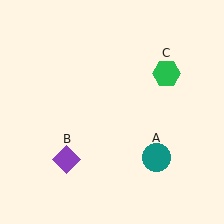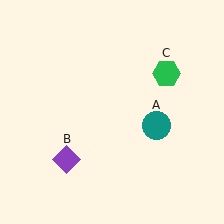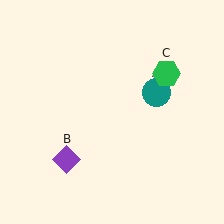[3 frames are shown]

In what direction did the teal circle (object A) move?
The teal circle (object A) moved up.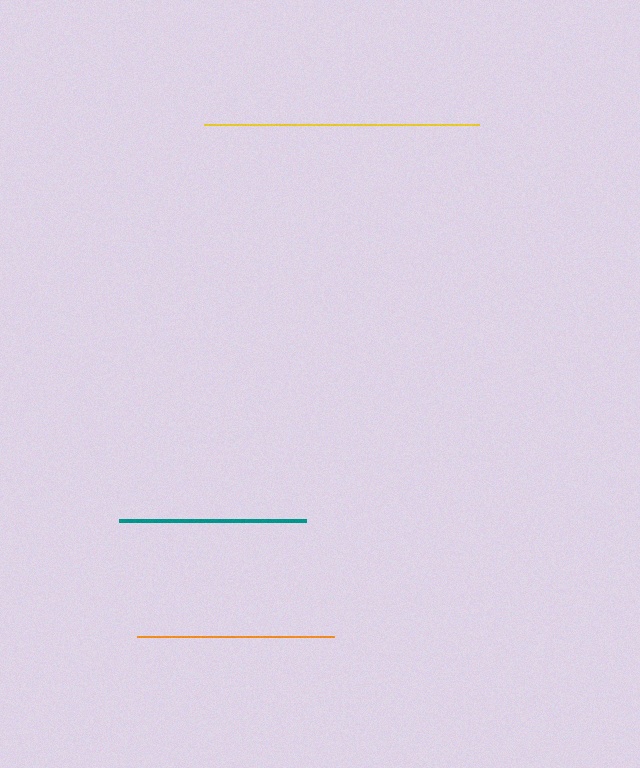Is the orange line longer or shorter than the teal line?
The orange line is longer than the teal line.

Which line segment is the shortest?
The teal line is the shortest at approximately 187 pixels.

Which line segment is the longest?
The yellow line is the longest at approximately 275 pixels.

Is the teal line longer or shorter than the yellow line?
The yellow line is longer than the teal line.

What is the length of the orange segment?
The orange segment is approximately 196 pixels long.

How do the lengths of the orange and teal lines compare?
The orange and teal lines are approximately the same length.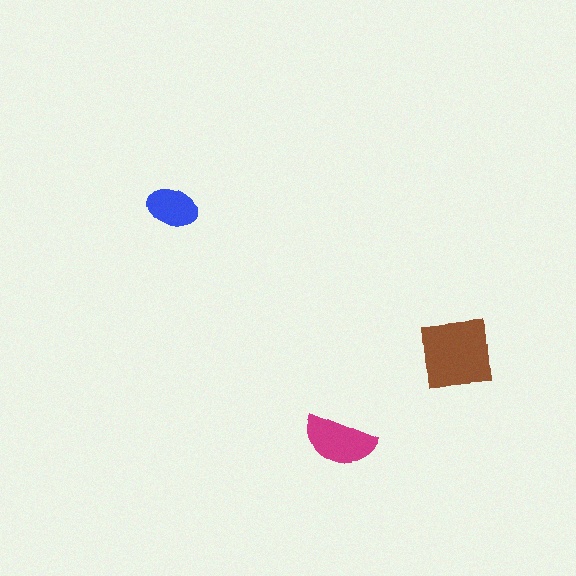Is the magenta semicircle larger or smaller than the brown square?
Smaller.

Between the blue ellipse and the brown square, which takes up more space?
The brown square.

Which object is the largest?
The brown square.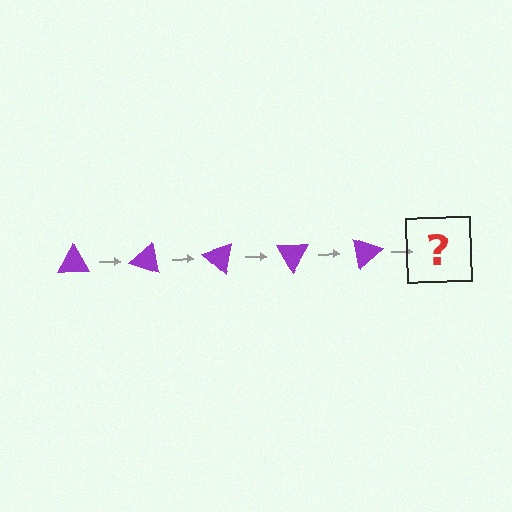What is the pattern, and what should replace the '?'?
The pattern is that the triangle rotates 20 degrees each step. The '?' should be a purple triangle rotated 100 degrees.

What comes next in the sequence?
The next element should be a purple triangle rotated 100 degrees.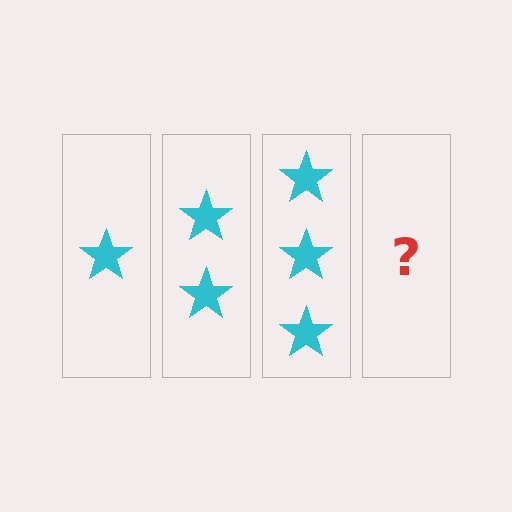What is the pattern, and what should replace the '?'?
The pattern is that each step adds one more star. The '?' should be 4 stars.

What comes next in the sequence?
The next element should be 4 stars.